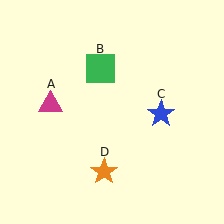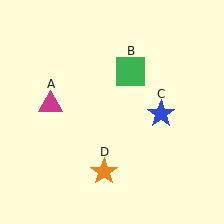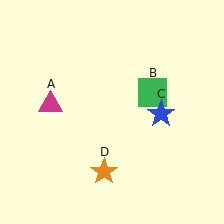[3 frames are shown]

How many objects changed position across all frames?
1 object changed position: green square (object B).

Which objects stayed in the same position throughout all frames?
Magenta triangle (object A) and blue star (object C) and orange star (object D) remained stationary.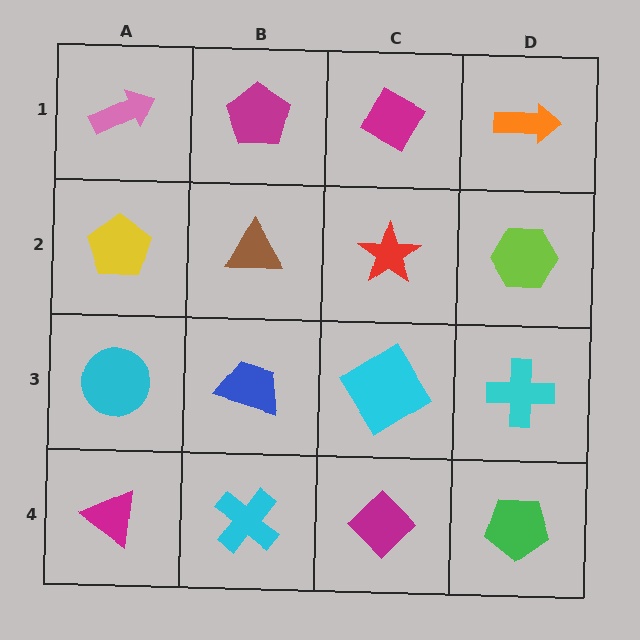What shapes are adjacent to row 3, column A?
A yellow pentagon (row 2, column A), a magenta triangle (row 4, column A), a blue trapezoid (row 3, column B).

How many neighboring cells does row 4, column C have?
3.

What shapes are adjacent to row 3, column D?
A lime hexagon (row 2, column D), a green pentagon (row 4, column D), a cyan diamond (row 3, column C).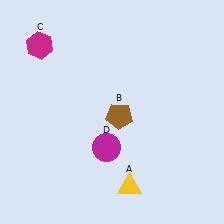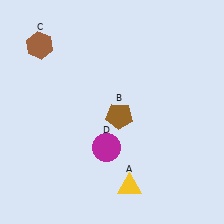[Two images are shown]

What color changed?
The hexagon (C) changed from magenta in Image 1 to brown in Image 2.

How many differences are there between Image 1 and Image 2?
There is 1 difference between the two images.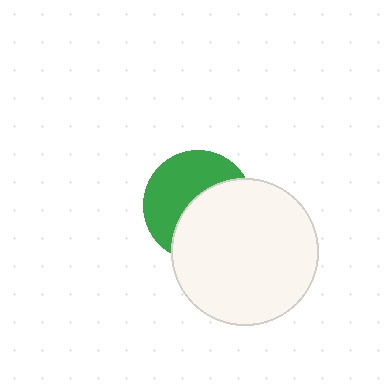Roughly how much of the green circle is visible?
About half of it is visible (roughly 49%).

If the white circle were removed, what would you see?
You would see the complete green circle.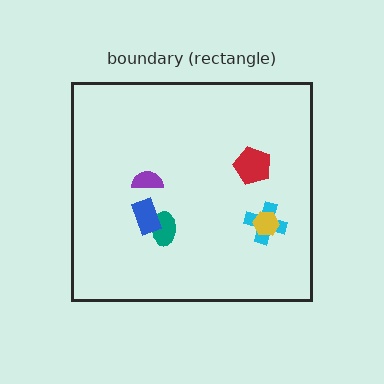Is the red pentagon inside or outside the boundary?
Inside.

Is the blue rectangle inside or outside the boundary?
Inside.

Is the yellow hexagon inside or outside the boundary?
Inside.